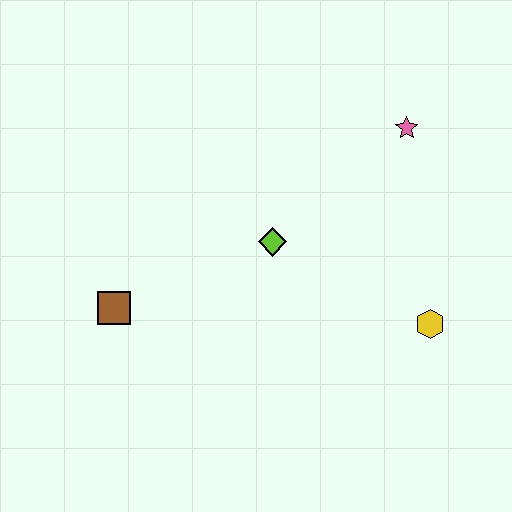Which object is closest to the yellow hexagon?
The lime diamond is closest to the yellow hexagon.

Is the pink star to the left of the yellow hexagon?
Yes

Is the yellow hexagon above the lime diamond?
No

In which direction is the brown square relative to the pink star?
The brown square is to the left of the pink star.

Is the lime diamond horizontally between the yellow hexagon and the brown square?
Yes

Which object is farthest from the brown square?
The pink star is farthest from the brown square.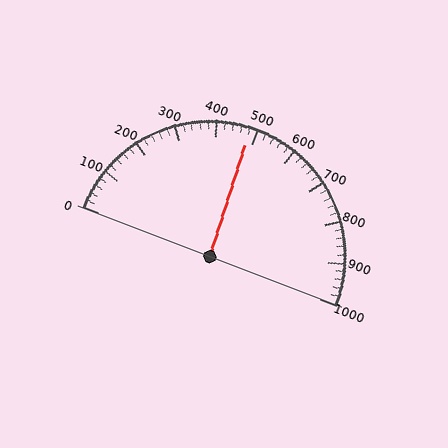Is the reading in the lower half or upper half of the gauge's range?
The reading is in the lower half of the range (0 to 1000).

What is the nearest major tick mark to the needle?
The nearest major tick mark is 500.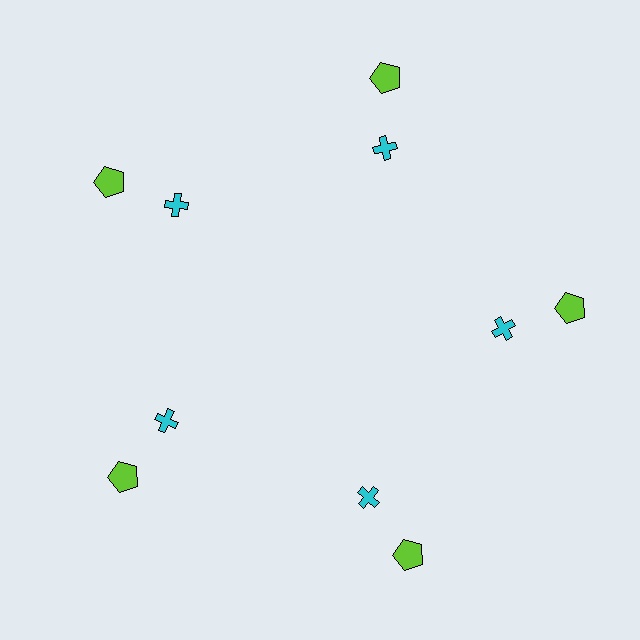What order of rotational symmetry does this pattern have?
This pattern has 5-fold rotational symmetry.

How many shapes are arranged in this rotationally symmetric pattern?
There are 10 shapes, arranged in 5 groups of 2.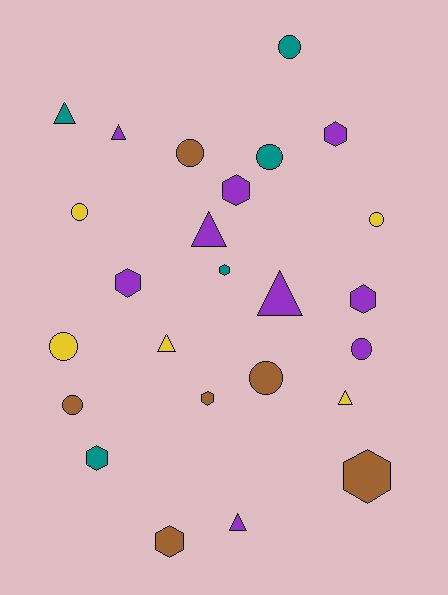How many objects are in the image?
There are 25 objects.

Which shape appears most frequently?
Circle, with 9 objects.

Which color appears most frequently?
Purple, with 9 objects.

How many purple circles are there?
There is 1 purple circle.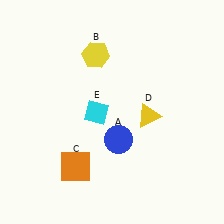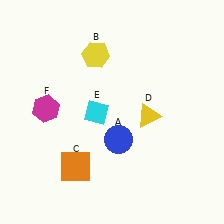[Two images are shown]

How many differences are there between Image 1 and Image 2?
There is 1 difference between the two images.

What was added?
A magenta hexagon (F) was added in Image 2.